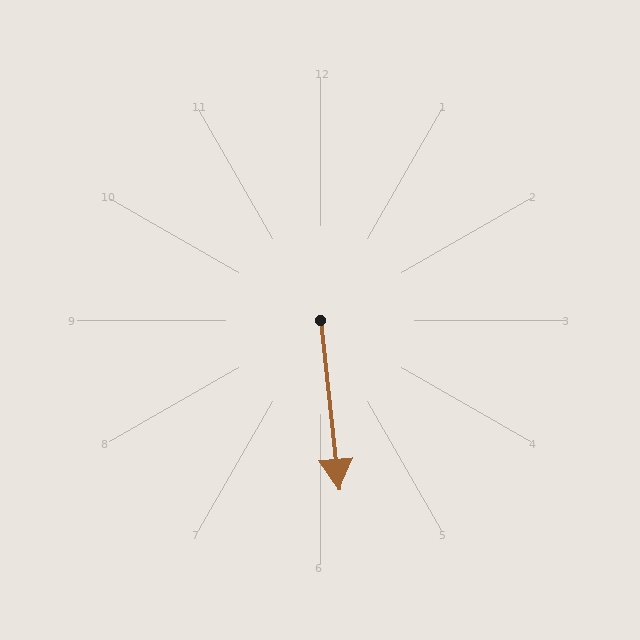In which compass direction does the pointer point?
South.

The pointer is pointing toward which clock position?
Roughly 6 o'clock.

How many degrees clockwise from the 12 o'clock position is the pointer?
Approximately 174 degrees.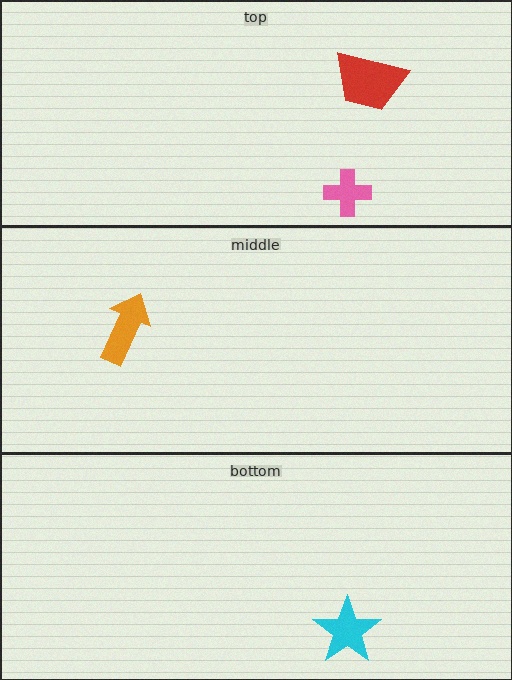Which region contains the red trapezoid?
The top region.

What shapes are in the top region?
The pink cross, the red trapezoid.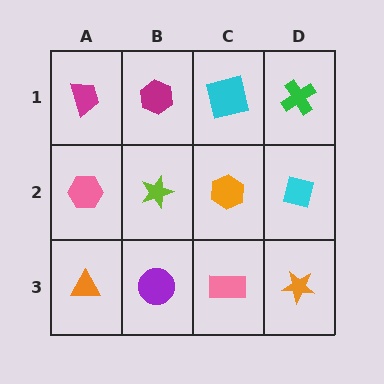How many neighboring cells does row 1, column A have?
2.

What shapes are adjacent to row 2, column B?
A magenta hexagon (row 1, column B), a purple circle (row 3, column B), a pink hexagon (row 2, column A), an orange hexagon (row 2, column C).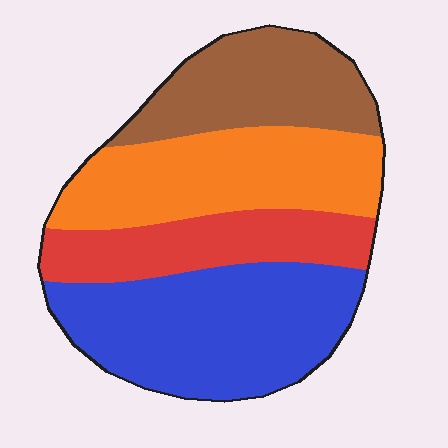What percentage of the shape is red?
Red takes up about one fifth (1/5) of the shape.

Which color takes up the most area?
Blue, at roughly 35%.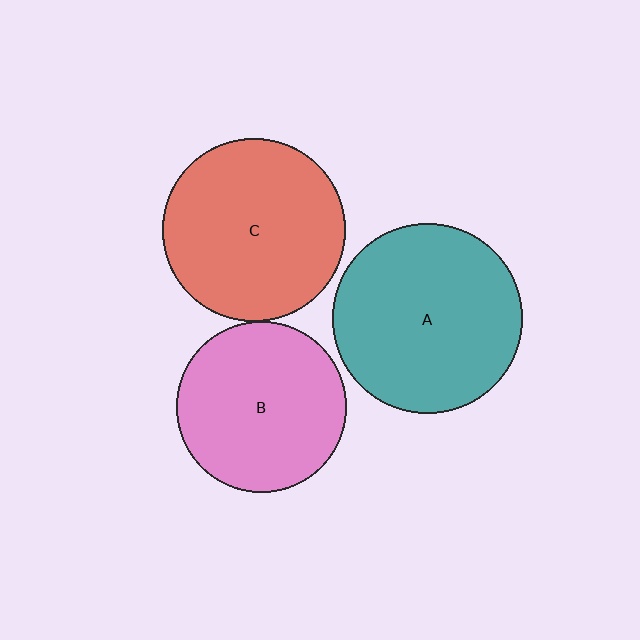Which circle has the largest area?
Circle A (teal).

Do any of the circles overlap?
No, none of the circles overlap.